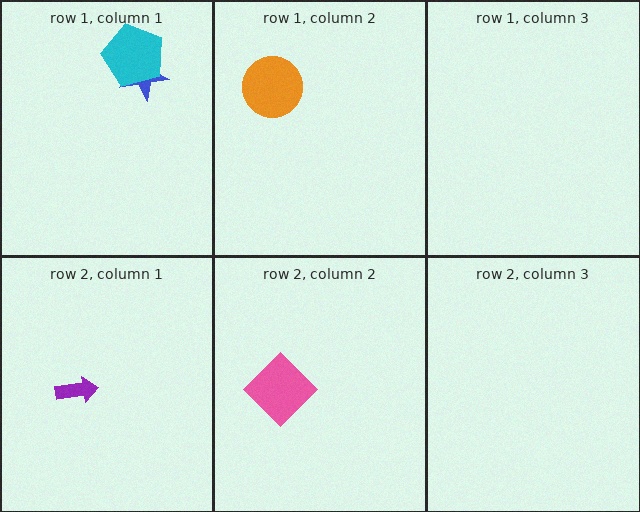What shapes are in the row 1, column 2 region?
The orange circle.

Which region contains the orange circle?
The row 1, column 2 region.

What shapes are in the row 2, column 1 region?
The purple arrow.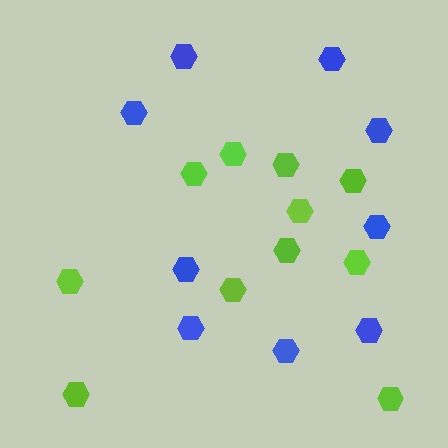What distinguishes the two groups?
There are 2 groups: one group of blue hexagons (9) and one group of lime hexagons (11).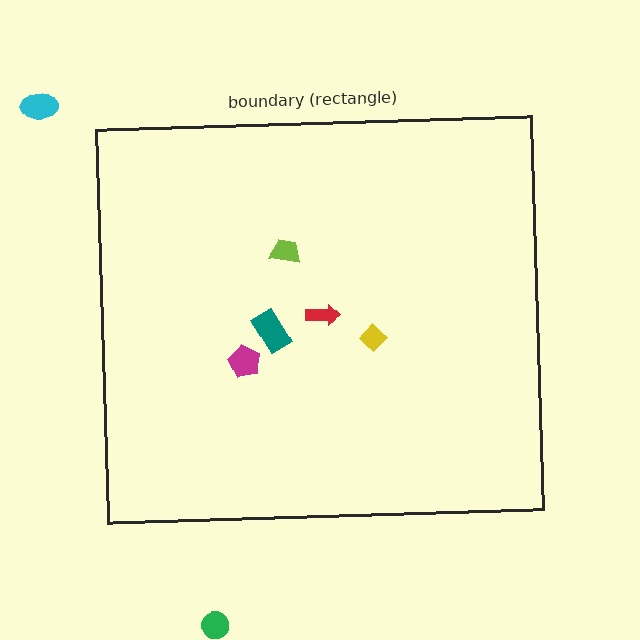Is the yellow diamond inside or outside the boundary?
Inside.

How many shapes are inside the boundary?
5 inside, 2 outside.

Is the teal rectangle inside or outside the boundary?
Inside.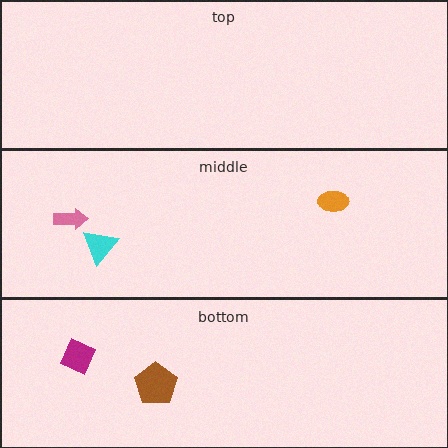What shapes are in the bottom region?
The brown pentagon, the magenta diamond.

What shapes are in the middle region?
The orange ellipse, the pink arrow, the cyan triangle.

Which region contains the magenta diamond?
The bottom region.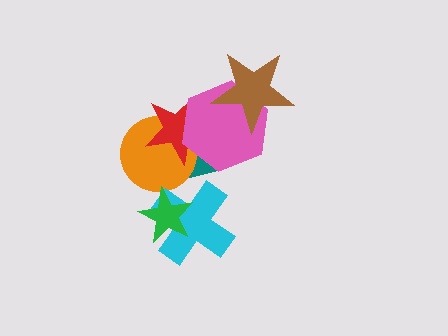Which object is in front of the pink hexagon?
The brown star is in front of the pink hexagon.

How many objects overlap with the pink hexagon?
4 objects overlap with the pink hexagon.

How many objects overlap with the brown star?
1 object overlaps with the brown star.